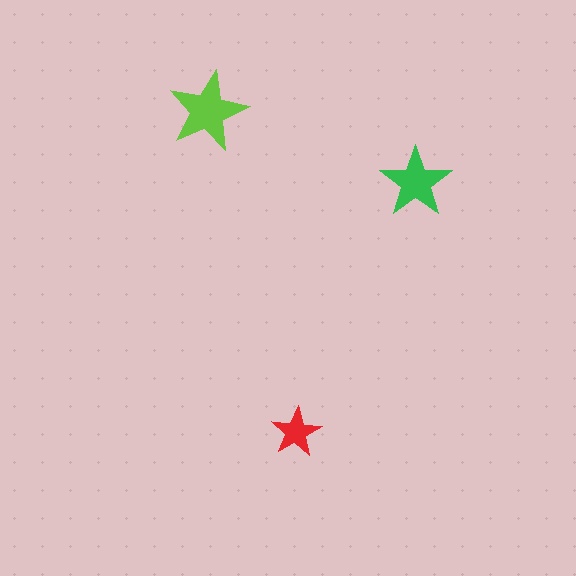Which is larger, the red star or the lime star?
The lime one.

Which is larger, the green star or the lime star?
The lime one.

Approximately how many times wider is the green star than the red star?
About 1.5 times wider.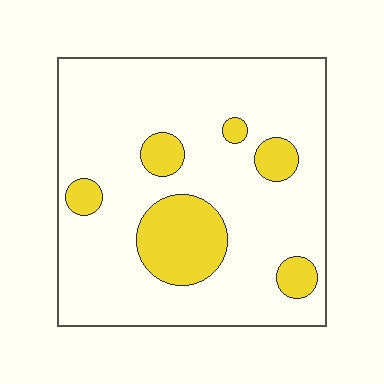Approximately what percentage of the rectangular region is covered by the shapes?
Approximately 20%.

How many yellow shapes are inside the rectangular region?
6.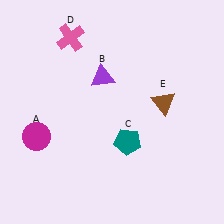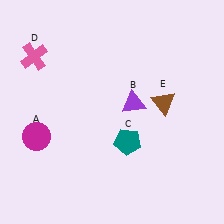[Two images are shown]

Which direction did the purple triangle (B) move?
The purple triangle (B) moved right.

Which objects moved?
The objects that moved are: the purple triangle (B), the pink cross (D).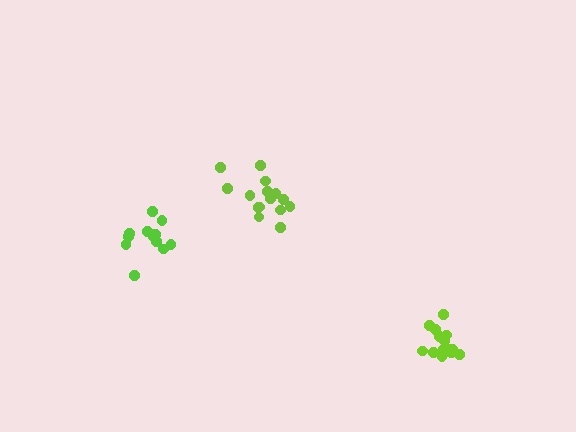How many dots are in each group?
Group 1: 12 dots, Group 2: 16 dots, Group 3: 16 dots (44 total).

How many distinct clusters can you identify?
There are 3 distinct clusters.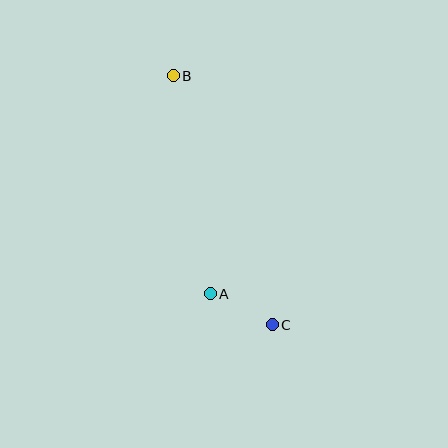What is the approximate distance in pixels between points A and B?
The distance between A and B is approximately 221 pixels.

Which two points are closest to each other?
Points A and C are closest to each other.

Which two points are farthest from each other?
Points B and C are farthest from each other.